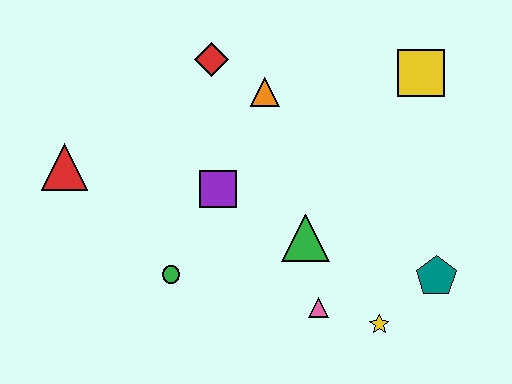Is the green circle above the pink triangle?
Yes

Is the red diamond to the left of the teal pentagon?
Yes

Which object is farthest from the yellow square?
The red triangle is farthest from the yellow square.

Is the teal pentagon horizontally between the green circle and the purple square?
No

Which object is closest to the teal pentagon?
The yellow star is closest to the teal pentagon.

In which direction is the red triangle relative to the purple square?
The red triangle is to the left of the purple square.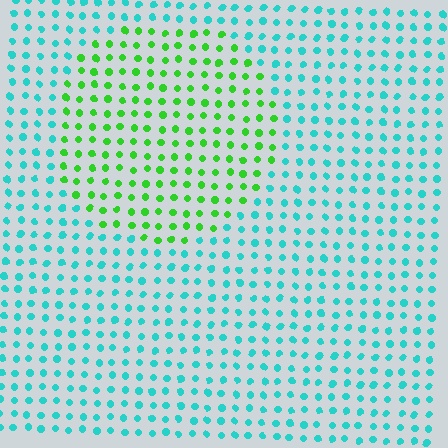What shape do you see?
I see a circle.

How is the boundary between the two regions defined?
The boundary is defined purely by a slight shift in hue (about 59 degrees). Spacing, size, and orientation are identical on both sides.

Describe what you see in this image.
The image is filled with small cyan elements in a uniform arrangement. A circle-shaped region is visible where the elements are tinted to a slightly different hue, forming a subtle color boundary.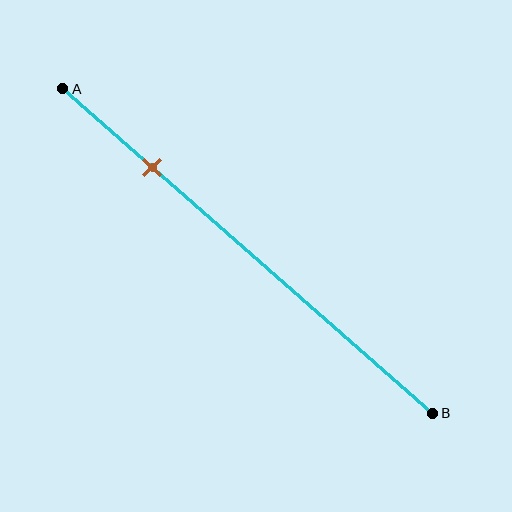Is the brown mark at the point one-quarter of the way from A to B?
Yes, the mark is approximately at the one-quarter point.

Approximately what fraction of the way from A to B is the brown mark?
The brown mark is approximately 25% of the way from A to B.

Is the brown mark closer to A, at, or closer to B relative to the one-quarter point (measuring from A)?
The brown mark is approximately at the one-quarter point of segment AB.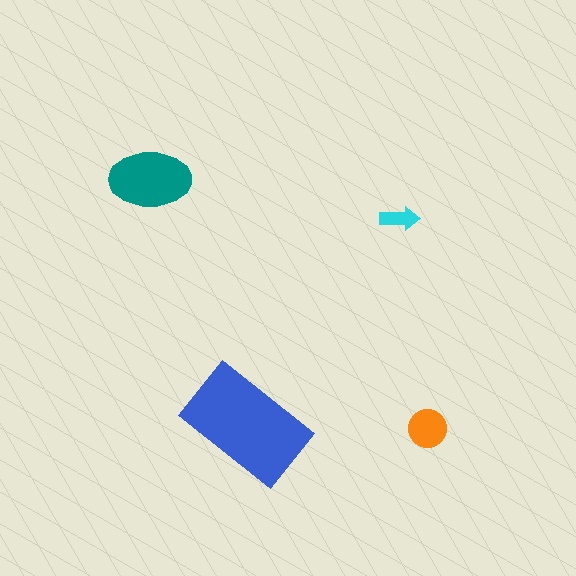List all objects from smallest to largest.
The cyan arrow, the orange circle, the teal ellipse, the blue rectangle.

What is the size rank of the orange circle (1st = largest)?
3rd.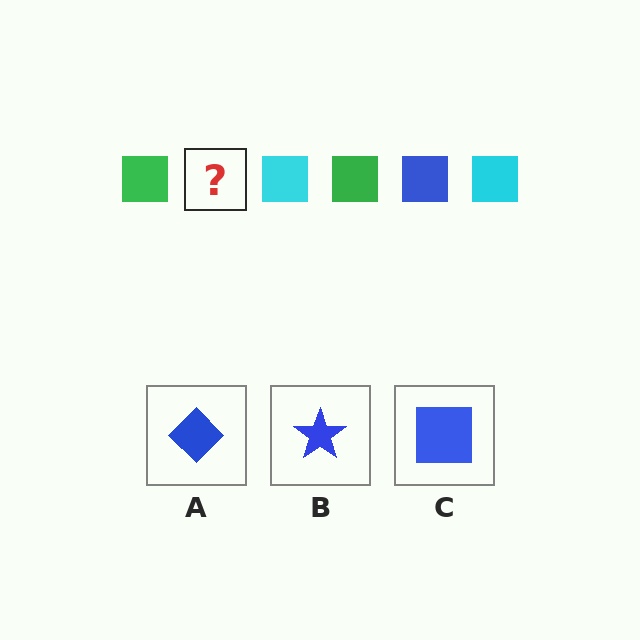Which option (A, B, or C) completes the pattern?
C.